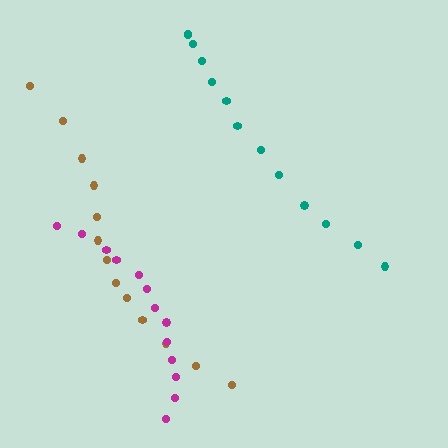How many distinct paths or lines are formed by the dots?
There are 3 distinct paths.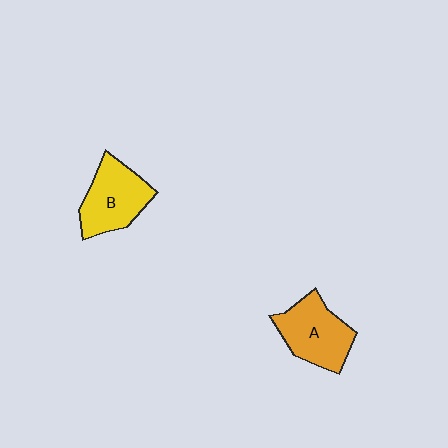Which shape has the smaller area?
Shape B (yellow).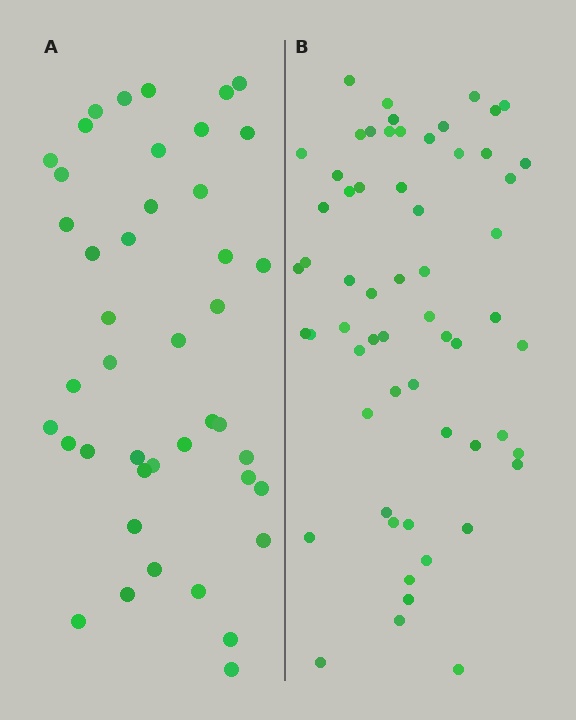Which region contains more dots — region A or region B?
Region B (the right region) has more dots.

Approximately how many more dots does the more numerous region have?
Region B has approximately 15 more dots than region A.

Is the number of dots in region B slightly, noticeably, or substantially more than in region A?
Region B has noticeably more, but not dramatically so. The ratio is roughly 1.4 to 1.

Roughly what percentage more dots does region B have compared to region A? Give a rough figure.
About 40% more.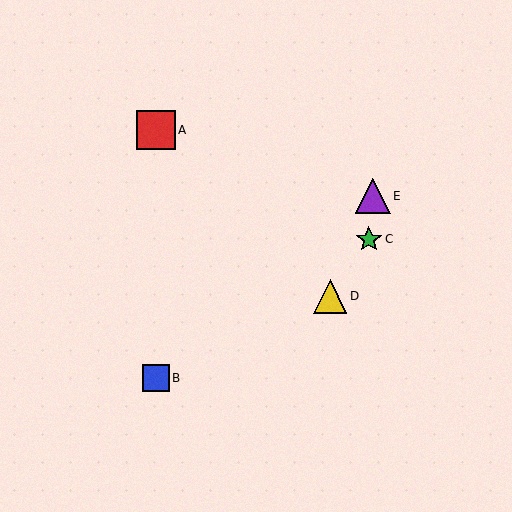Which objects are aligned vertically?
Objects A, B are aligned vertically.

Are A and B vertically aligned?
Yes, both are at x≈156.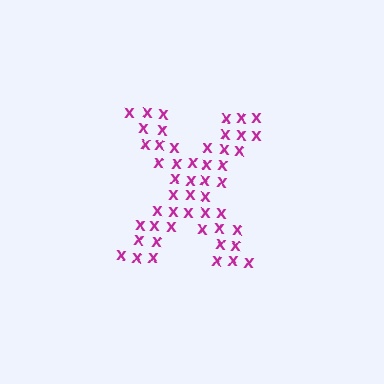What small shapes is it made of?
It is made of small letter X's.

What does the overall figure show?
The overall figure shows the letter X.